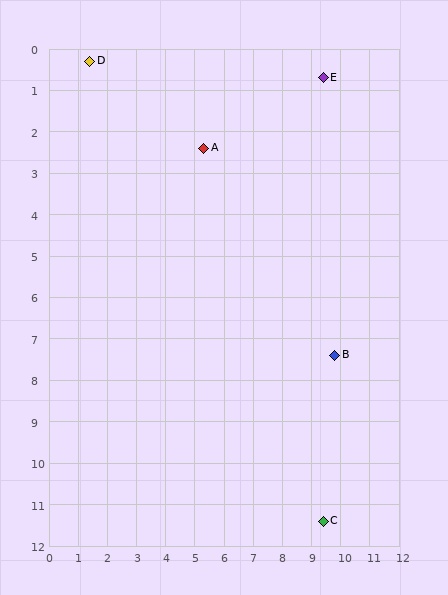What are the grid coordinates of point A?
Point A is at approximately (5.3, 2.4).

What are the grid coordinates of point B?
Point B is at approximately (9.8, 7.4).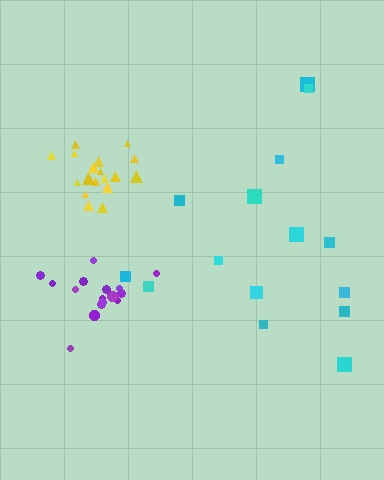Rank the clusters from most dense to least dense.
yellow, purple, cyan.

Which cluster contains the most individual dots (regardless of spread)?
Yellow (18).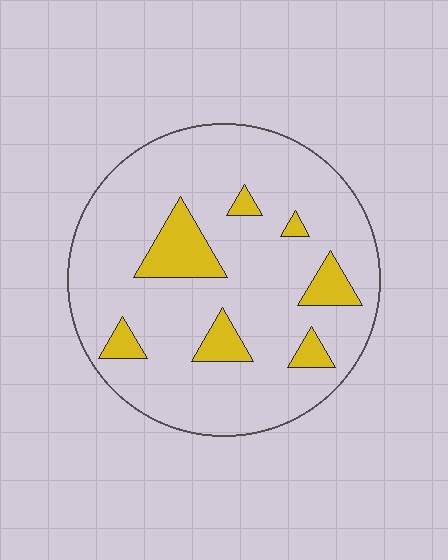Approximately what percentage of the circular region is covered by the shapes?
Approximately 15%.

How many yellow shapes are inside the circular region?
7.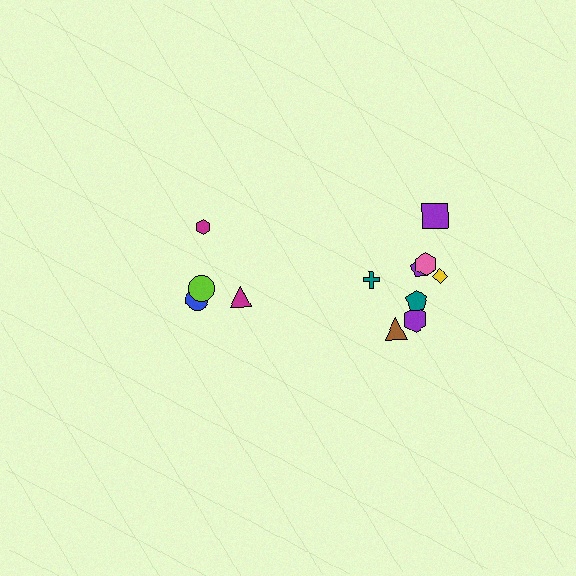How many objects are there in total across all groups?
There are 12 objects.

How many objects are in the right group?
There are 8 objects.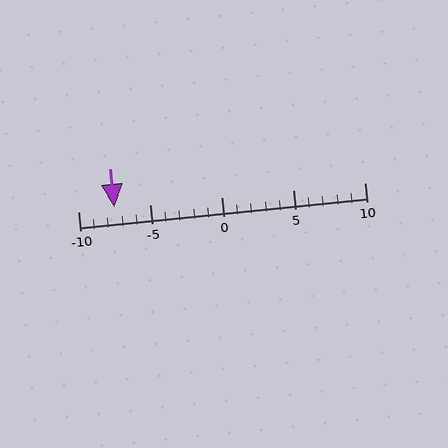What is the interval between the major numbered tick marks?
The major tick marks are spaced 5 units apart.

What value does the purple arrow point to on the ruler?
The purple arrow points to approximately -8.